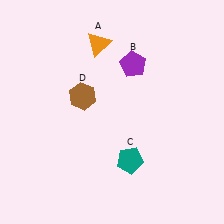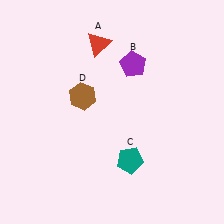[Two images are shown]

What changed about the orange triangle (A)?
In Image 1, A is orange. In Image 2, it changed to red.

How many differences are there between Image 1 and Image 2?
There is 1 difference between the two images.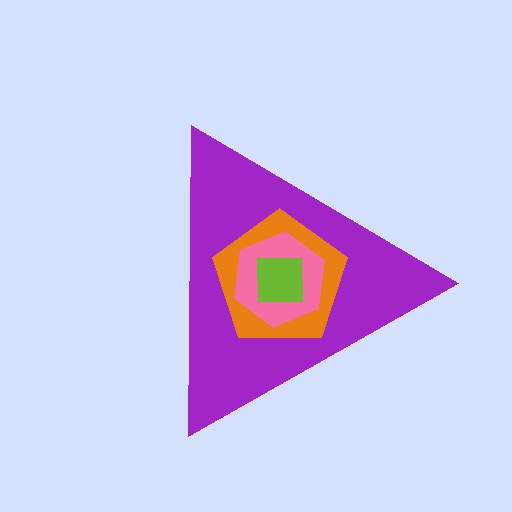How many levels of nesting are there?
4.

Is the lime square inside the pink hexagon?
Yes.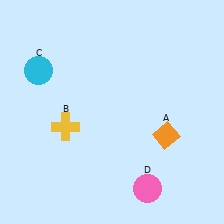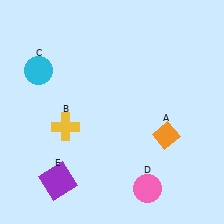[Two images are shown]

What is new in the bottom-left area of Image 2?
A purple square (E) was added in the bottom-left area of Image 2.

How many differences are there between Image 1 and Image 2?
There is 1 difference between the two images.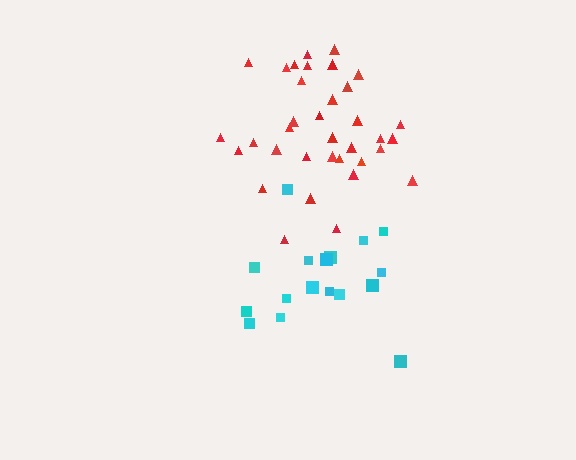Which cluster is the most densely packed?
Red.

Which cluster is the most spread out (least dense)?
Cyan.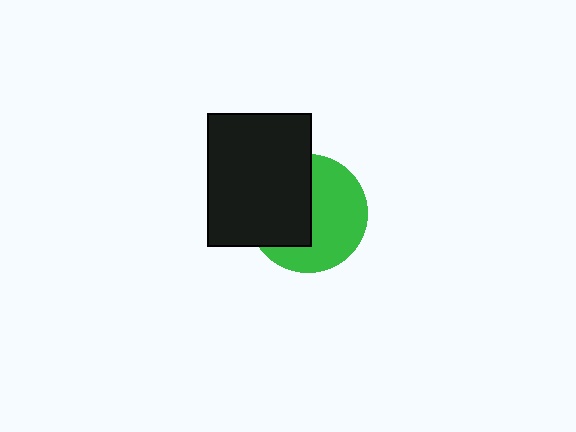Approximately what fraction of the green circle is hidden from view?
Roughly 45% of the green circle is hidden behind the black rectangle.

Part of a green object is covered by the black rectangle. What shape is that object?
It is a circle.